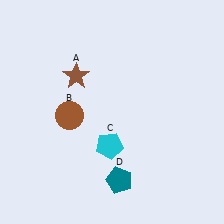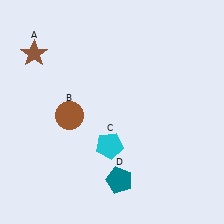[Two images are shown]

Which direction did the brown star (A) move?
The brown star (A) moved left.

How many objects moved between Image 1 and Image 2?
1 object moved between the two images.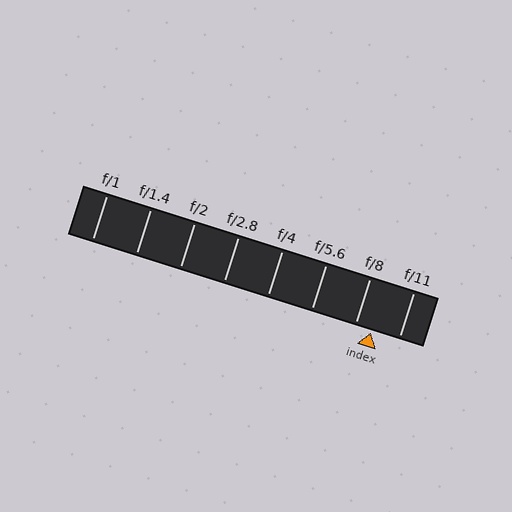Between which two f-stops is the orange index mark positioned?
The index mark is between f/8 and f/11.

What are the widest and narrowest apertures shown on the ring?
The widest aperture shown is f/1 and the narrowest is f/11.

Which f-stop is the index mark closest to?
The index mark is closest to f/8.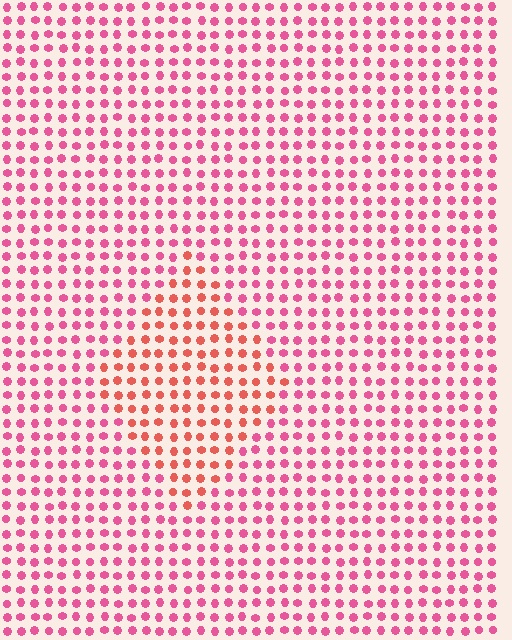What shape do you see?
I see a diamond.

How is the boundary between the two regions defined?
The boundary is defined purely by a slight shift in hue (about 31 degrees). Spacing, size, and orientation are identical on both sides.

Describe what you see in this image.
The image is filled with small pink elements in a uniform arrangement. A diamond-shaped region is visible where the elements are tinted to a slightly different hue, forming a subtle color boundary.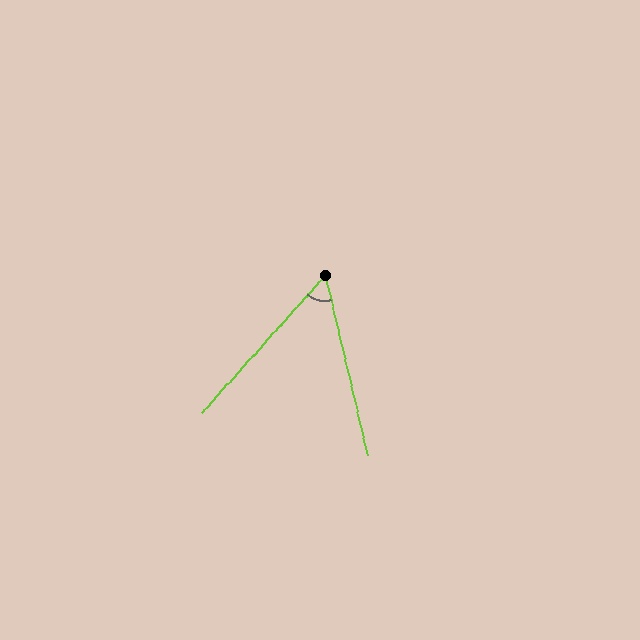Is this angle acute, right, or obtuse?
It is acute.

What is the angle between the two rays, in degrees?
Approximately 55 degrees.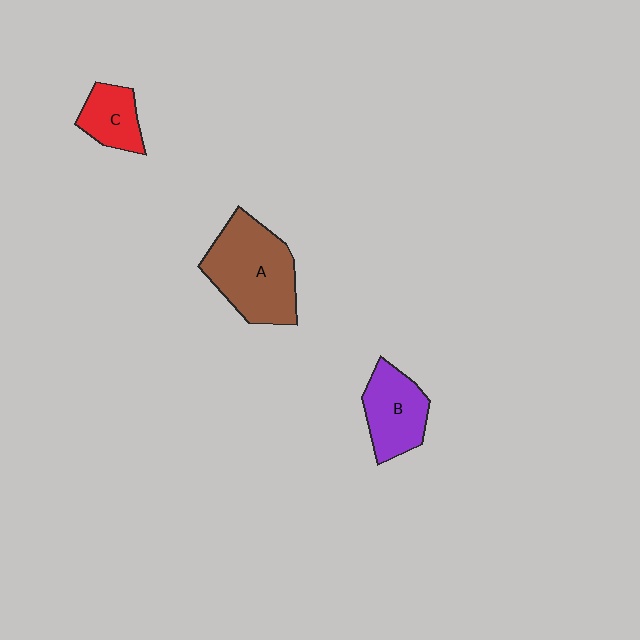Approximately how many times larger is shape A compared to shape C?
Approximately 2.2 times.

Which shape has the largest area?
Shape A (brown).